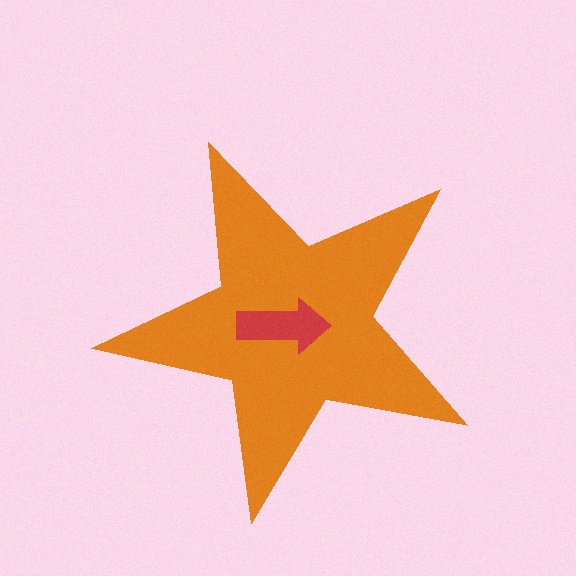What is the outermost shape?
The orange star.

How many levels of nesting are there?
2.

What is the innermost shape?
The red arrow.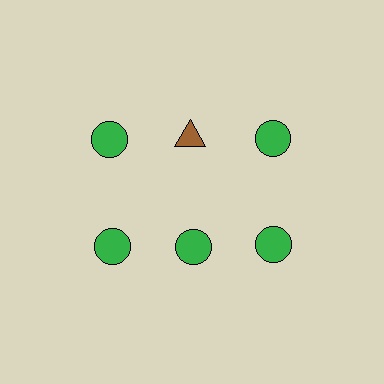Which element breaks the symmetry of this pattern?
The brown triangle in the top row, second from left column breaks the symmetry. All other shapes are green circles.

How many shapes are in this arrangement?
There are 6 shapes arranged in a grid pattern.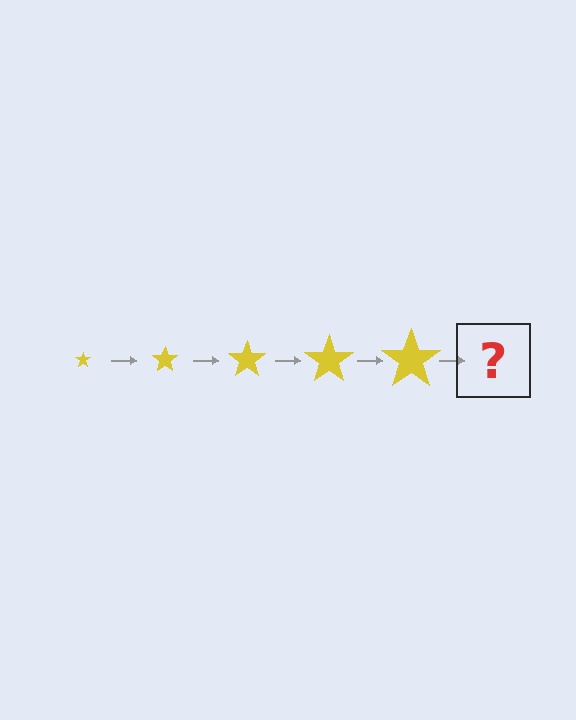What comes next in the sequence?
The next element should be a yellow star, larger than the previous one.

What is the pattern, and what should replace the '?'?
The pattern is that the star gets progressively larger each step. The '?' should be a yellow star, larger than the previous one.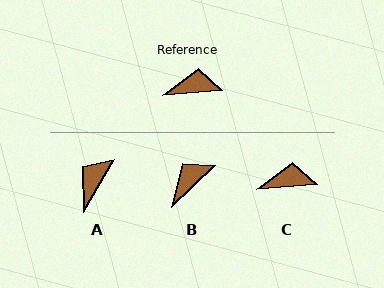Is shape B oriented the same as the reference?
No, it is off by about 39 degrees.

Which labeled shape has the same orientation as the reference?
C.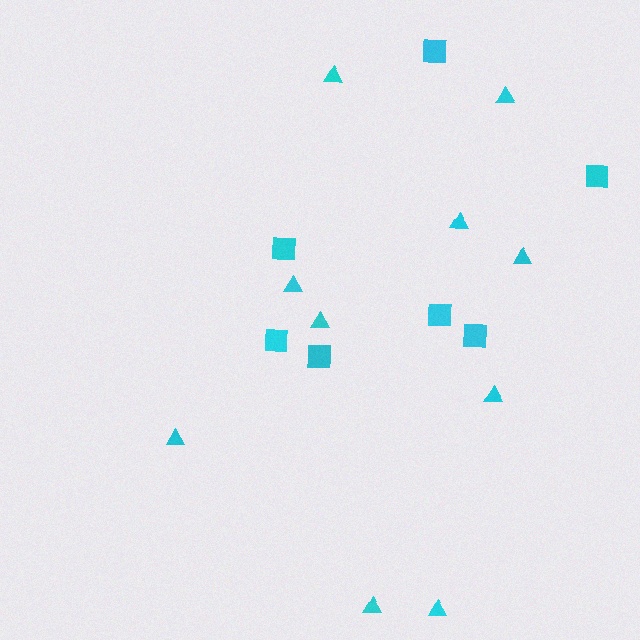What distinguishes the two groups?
There are 2 groups: one group of triangles (10) and one group of squares (7).